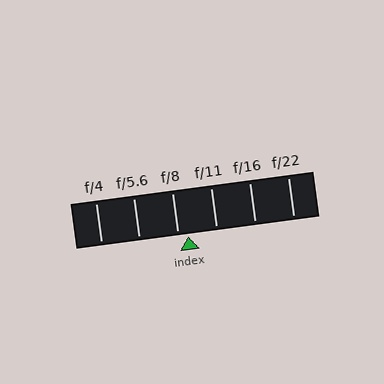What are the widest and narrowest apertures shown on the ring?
The widest aperture shown is f/4 and the narrowest is f/22.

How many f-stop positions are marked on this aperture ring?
There are 6 f-stop positions marked.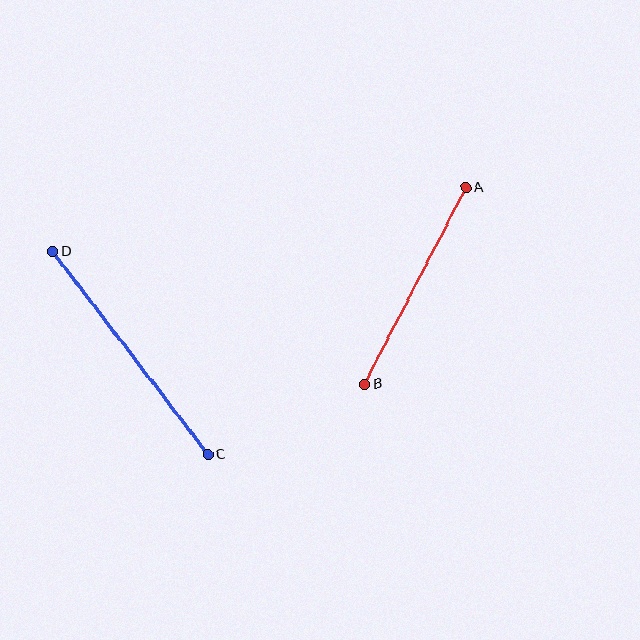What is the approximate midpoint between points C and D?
The midpoint is at approximately (130, 353) pixels.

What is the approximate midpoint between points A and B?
The midpoint is at approximately (415, 286) pixels.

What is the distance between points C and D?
The distance is approximately 255 pixels.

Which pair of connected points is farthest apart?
Points C and D are farthest apart.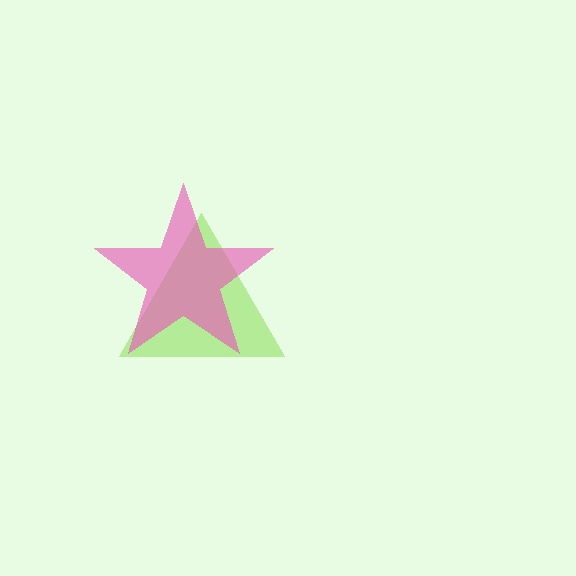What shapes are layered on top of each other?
The layered shapes are: a lime triangle, a pink star.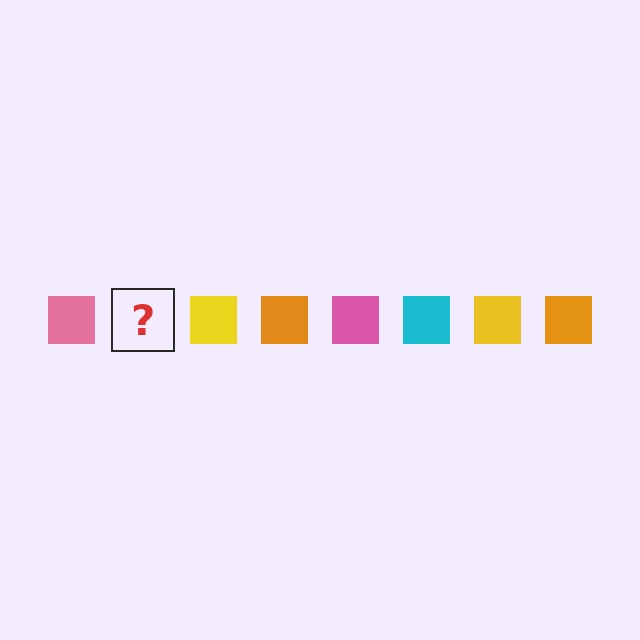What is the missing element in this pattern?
The missing element is a cyan square.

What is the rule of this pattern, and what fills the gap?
The rule is that the pattern cycles through pink, cyan, yellow, orange squares. The gap should be filled with a cyan square.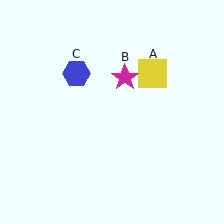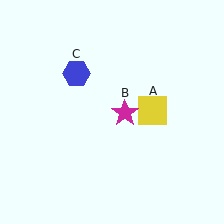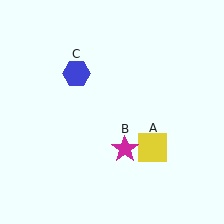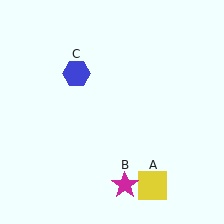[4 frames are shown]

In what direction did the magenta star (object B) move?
The magenta star (object B) moved down.